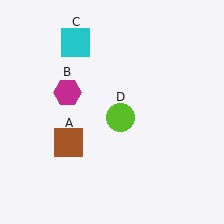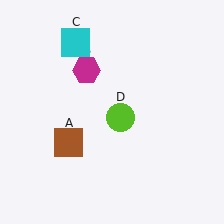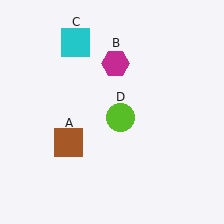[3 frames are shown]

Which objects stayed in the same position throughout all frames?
Brown square (object A) and cyan square (object C) and lime circle (object D) remained stationary.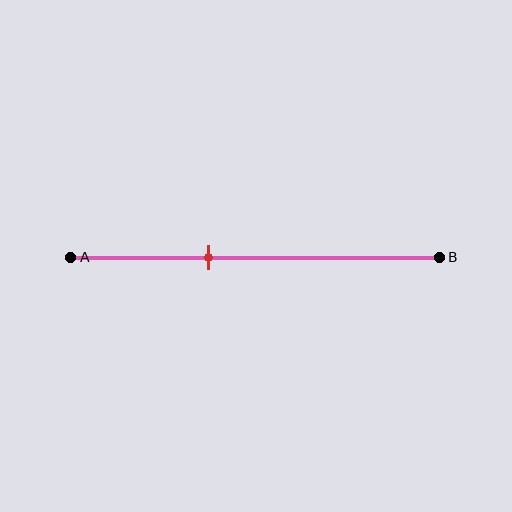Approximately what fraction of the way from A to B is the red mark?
The red mark is approximately 35% of the way from A to B.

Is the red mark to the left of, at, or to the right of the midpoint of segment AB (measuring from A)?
The red mark is to the left of the midpoint of segment AB.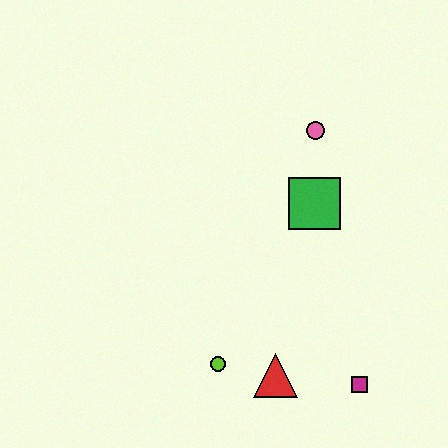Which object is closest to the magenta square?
The red triangle is closest to the magenta square.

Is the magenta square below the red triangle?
Yes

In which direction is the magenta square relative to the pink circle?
The magenta square is below the pink circle.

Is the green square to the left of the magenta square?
Yes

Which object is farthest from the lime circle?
The pink circle is farthest from the lime circle.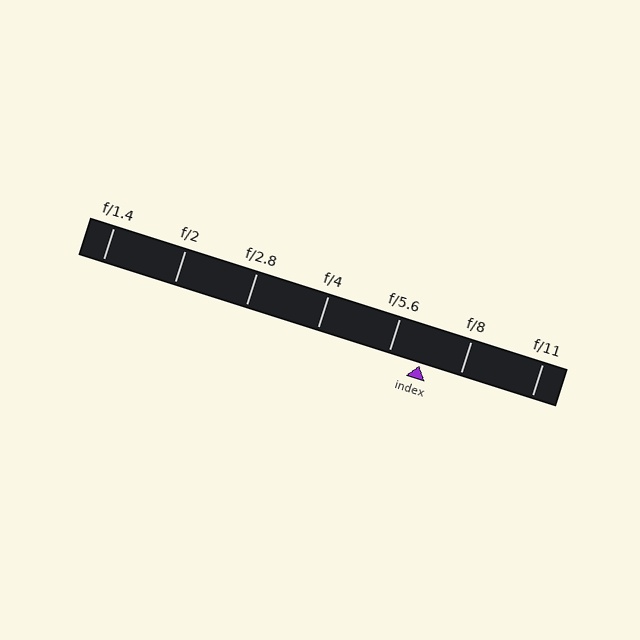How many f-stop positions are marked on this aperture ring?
There are 7 f-stop positions marked.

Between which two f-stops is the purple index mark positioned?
The index mark is between f/5.6 and f/8.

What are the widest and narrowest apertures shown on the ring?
The widest aperture shown is f/1.4 and the narrowest is f/11.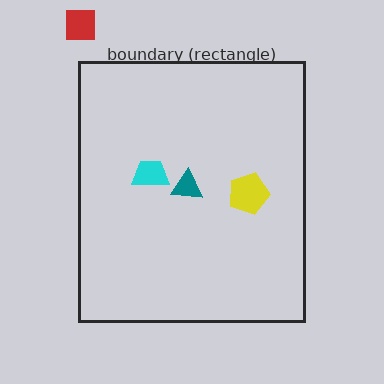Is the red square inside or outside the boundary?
Outside.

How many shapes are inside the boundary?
3 inside, 1 outside.